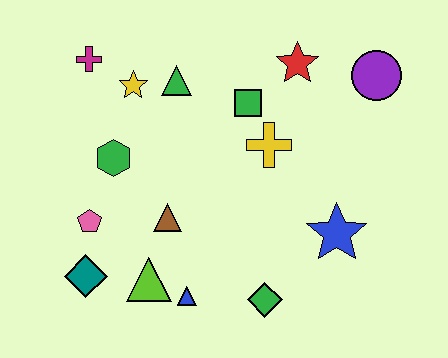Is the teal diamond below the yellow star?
Yes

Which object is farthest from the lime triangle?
The purple circle is farthest from the lime triangle.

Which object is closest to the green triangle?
The yellow star is closest to the green triangle.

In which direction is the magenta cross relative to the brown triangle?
The magenta cross is above the brown triangle.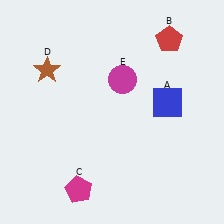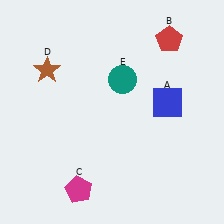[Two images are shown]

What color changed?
The circle (E) changed from magenta in Image 1 to teal in Image 2.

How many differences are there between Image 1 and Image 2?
There is 1 difference between the two images.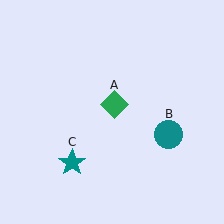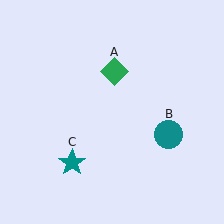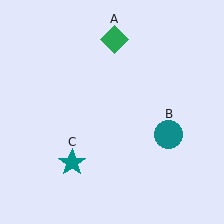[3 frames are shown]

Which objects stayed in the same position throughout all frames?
Teal circle (object B) and teal star (object C) remained stationary.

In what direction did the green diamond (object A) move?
The green diamond (object A) moved up.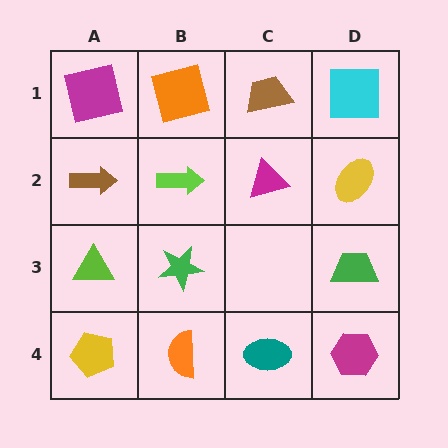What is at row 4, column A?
A yellow pentagon.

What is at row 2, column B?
A lime arrow.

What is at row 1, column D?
A cyan square.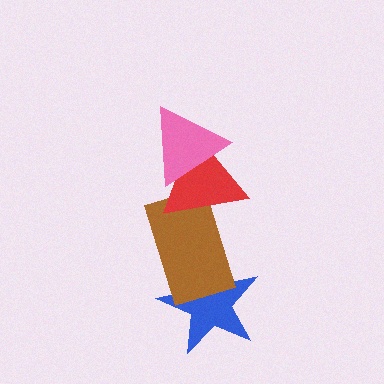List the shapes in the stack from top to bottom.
From top to bottom: the pink triangle, the red triangle, the brown rectangle, the blue star.